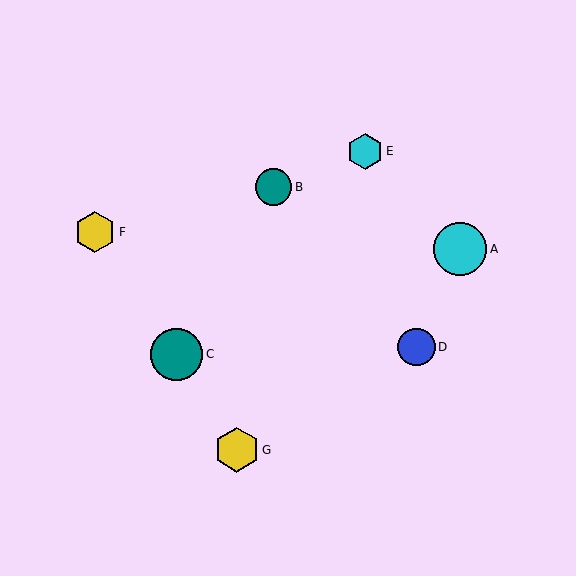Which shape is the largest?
The cyan circle (labeled A) is the largest.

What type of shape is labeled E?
Shape E is a cyan hexagon.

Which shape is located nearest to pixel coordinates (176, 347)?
The teal circle (labeled C) at (177, 354) is nearest to that location.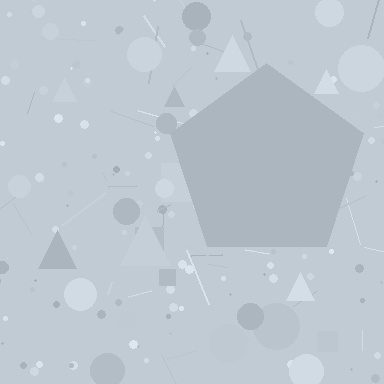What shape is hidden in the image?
A pentagon is hidden in the image.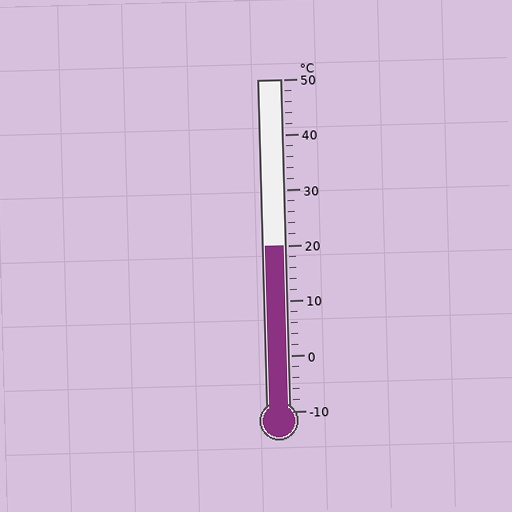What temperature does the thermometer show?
The thermometer shows approximately 20°C.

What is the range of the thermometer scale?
The thermometer scale ranges from -10°C to 50°C.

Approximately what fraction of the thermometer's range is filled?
The thermometer is filled to approximately 50% of its range.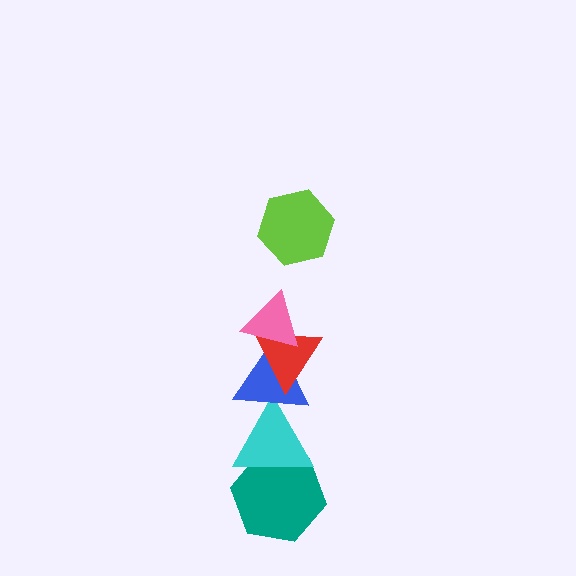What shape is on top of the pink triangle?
The lime hexagon is on top of the pink triangle.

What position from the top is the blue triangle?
The blue triangle is 4th from the top.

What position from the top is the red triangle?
The red triangle is 3rd from the top.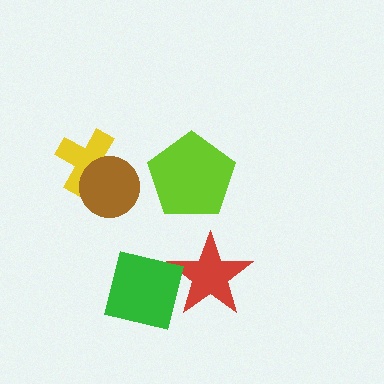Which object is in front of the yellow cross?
The brown circle is in front of the yellow cross.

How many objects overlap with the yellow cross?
1 object overlaps with the yellow cross.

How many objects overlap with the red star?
1 object overlaps with the red star.